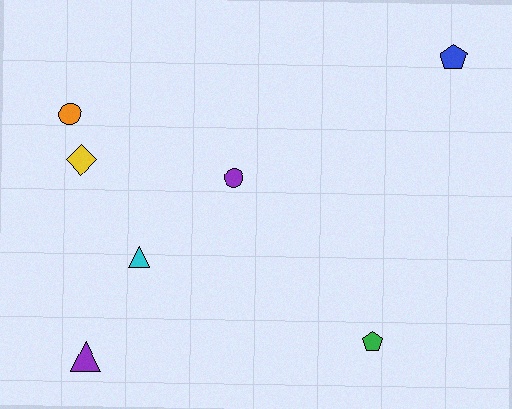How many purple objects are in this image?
There are 2 purple objects.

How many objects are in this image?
There are 7 objects.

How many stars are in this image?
There are no stars.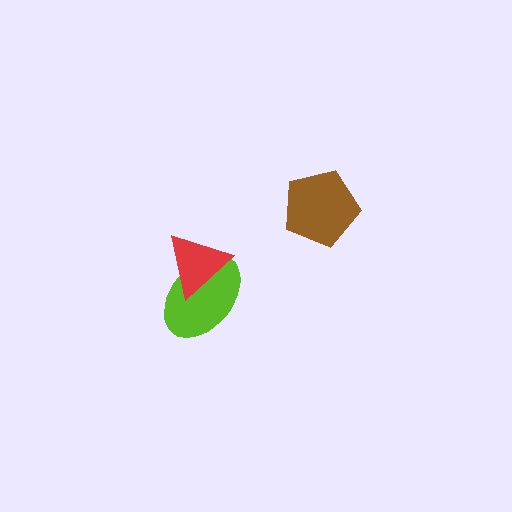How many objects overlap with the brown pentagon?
0 objects overlap with the brown pentagon.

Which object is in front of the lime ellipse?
The red triangle is in front of the lime ellipse.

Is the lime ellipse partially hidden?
Yes, it is partially covered by another shape.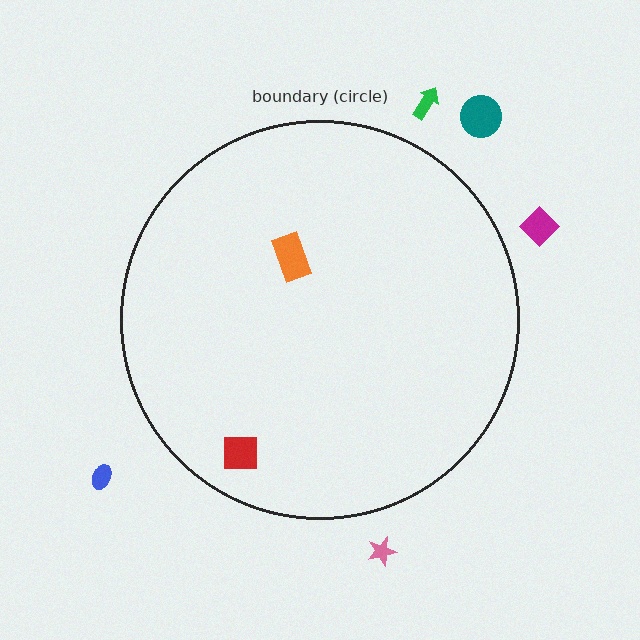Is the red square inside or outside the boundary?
Inside.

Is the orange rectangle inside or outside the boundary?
Inside.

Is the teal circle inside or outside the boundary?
Outside.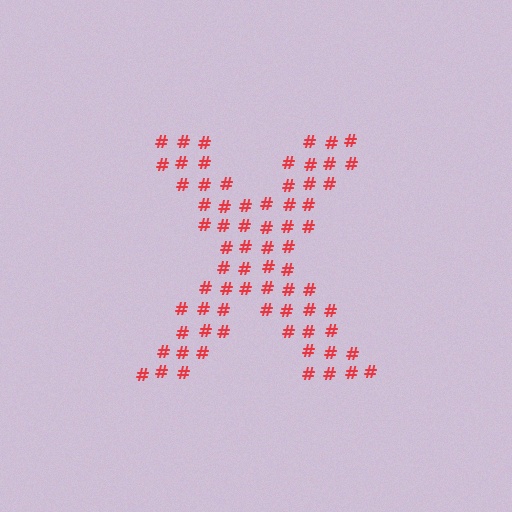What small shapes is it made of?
It is made of small hash symbols.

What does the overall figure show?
The overall figure shows the letter X.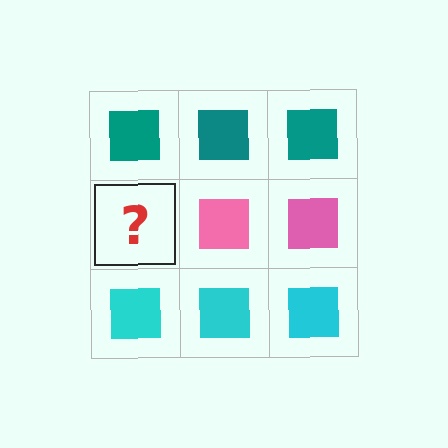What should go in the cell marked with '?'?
The missing cell should contain a pink square.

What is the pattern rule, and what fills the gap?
The rule is that each row has a consistent color. The gap should be filled with a pink square.